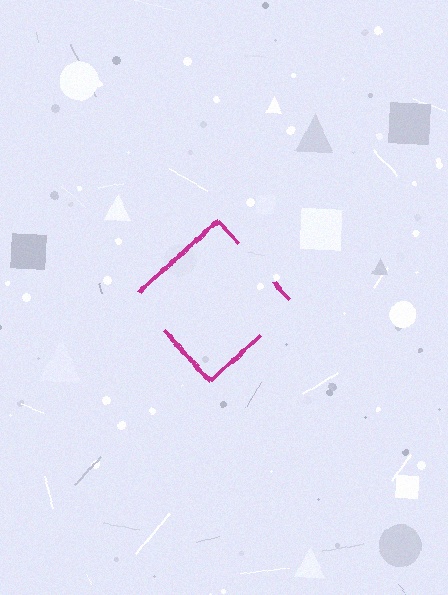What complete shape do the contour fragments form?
The contour fragments form a diamond.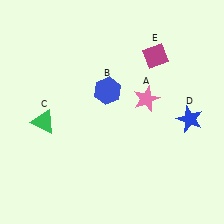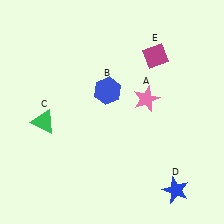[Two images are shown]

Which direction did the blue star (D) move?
The blue star (D) moved down.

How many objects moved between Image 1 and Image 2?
1 object moved between the two images.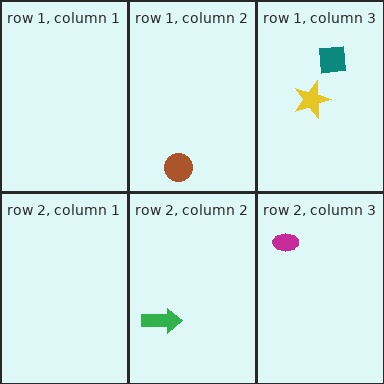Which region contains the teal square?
The row 1, column 3 region.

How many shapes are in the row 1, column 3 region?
2.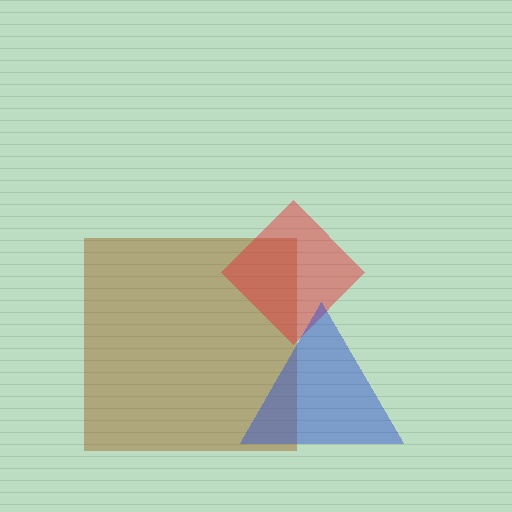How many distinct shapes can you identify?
There are 3 distinct shapes: a brown square, a red diamond, a blue triangle.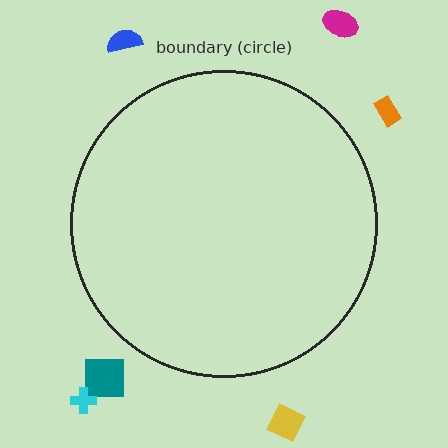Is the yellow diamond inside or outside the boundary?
Outside.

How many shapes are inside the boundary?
0 inside, 6 outside.